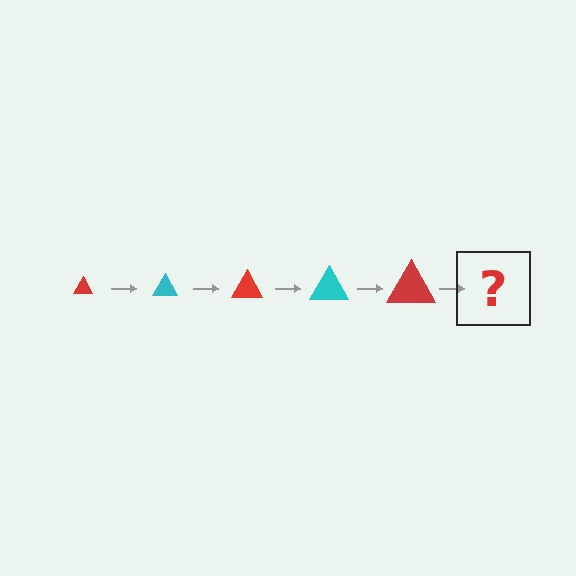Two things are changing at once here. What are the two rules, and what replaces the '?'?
The two rules are that the triangle grows larger each step and the color cycles through red and cyan. The '?' should be a cyan triangle, larger than the previous one.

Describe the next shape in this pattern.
It should be a cyan triangle, larger than the previous one.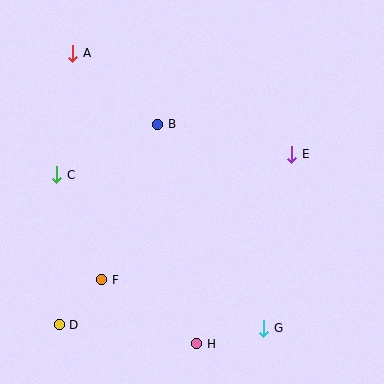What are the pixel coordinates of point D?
Point D is at (59, 325).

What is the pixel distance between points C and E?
The distance between C and E is 236 pixels.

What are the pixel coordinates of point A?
Point A is at (73, 53).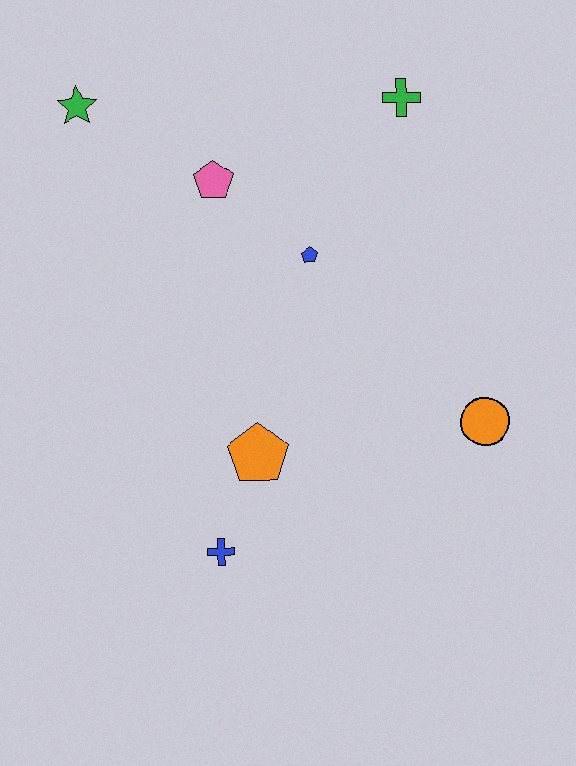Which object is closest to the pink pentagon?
The blue pentagon is closest to the pink pentagon.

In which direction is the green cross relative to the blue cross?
The green cross is above the blue cross.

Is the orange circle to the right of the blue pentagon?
Yes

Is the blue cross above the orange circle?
No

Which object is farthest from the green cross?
The blue cross is farthest from the green cross.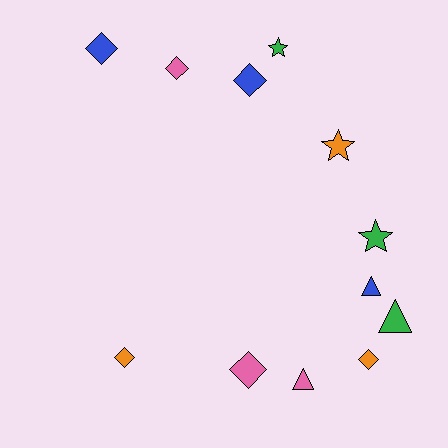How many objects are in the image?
There are 12 objects.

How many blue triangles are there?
There is 1 blue triangle.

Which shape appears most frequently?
Diamond, with 6 objects.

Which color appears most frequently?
Blue, with 3 objects.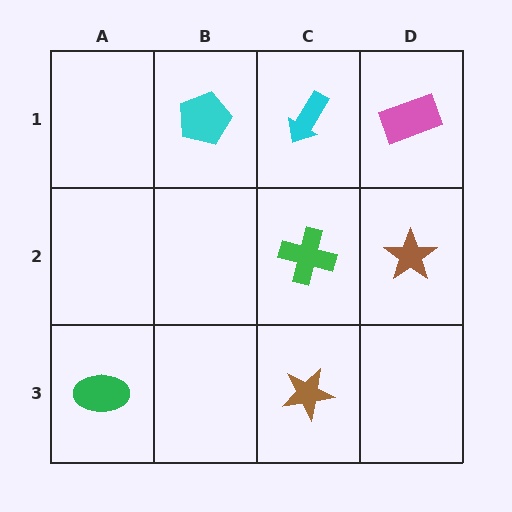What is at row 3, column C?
A brown star.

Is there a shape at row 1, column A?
No, that cell is empty.